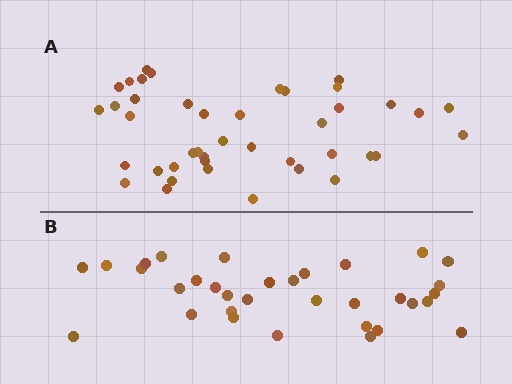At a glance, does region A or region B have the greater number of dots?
Region A (the top region) has more dots.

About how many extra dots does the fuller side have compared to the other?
Region A has roughly 8 or so more dots than region B.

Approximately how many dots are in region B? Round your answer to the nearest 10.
About 30 dots. (The exact count is 33, which rounds to 30.)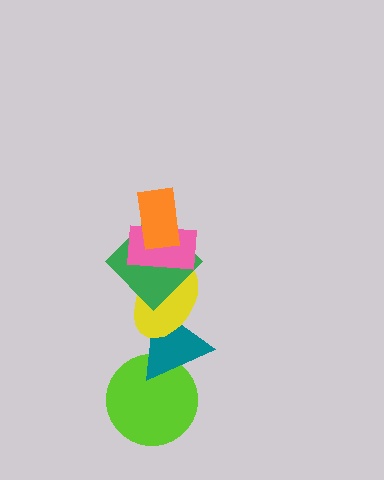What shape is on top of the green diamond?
The pink rectangle is on top of the green diamond.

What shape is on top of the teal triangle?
The yellow ellipse is on top of the teal triangle.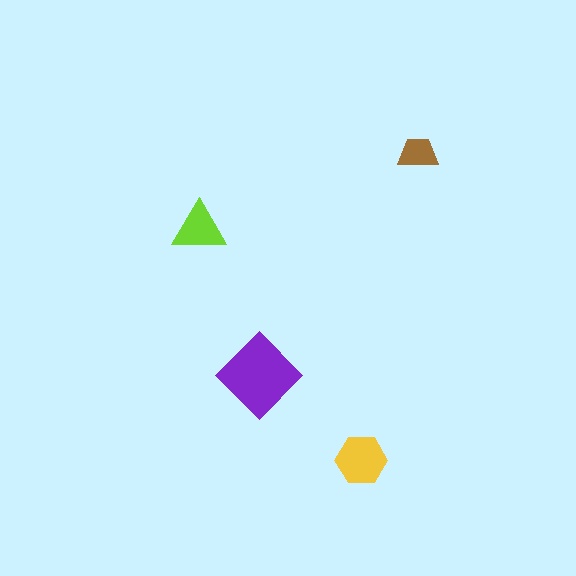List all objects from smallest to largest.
The brown trapezoid, the lime triangle, the yellow hexagon, the purple diamond.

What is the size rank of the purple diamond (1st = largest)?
1st.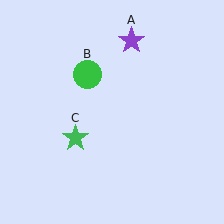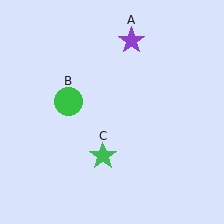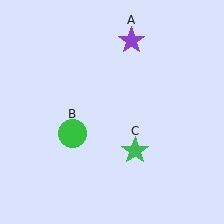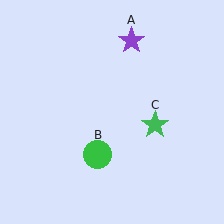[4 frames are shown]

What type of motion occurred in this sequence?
The green circle (object B), green star (object C) rotated counterclockwise around the center of the scene.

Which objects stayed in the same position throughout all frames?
Purple star (object A) remained stationary.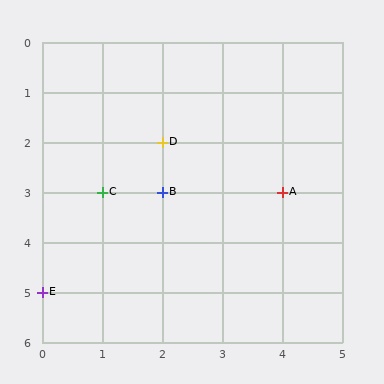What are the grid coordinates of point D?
Point D is at grid coordinates (2, 2).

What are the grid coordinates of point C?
Point C is at grid coordinates (1, 3).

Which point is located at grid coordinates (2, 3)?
Point B is at (2, 3).